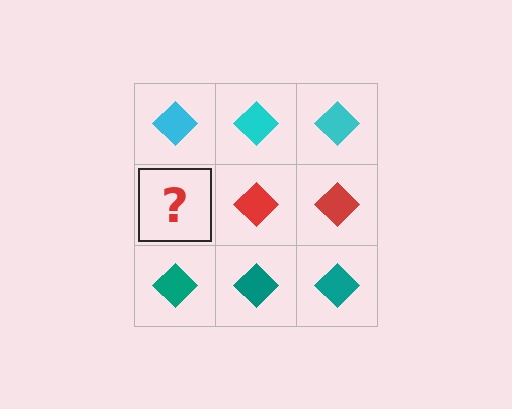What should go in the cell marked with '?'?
The missing cell should contain a red diamond.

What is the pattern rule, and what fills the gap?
The rule is that each row has a consistent color. The gap should be filled with a red diamond.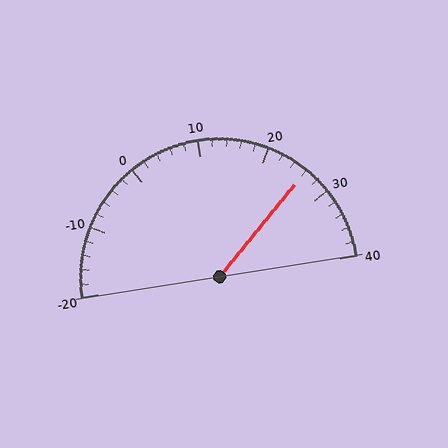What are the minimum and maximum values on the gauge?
The gauge ranges from -20 to 40.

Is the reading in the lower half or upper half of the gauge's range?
The reading is in the upper half of the range (-20 to 40).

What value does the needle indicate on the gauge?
The needle indicates approximately 26.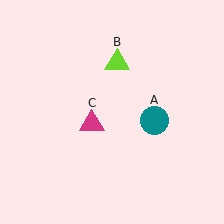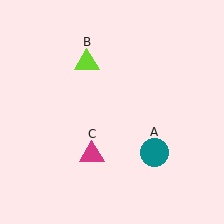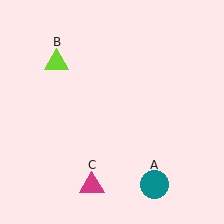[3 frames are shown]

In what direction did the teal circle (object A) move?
The teal circle (object A) moved down.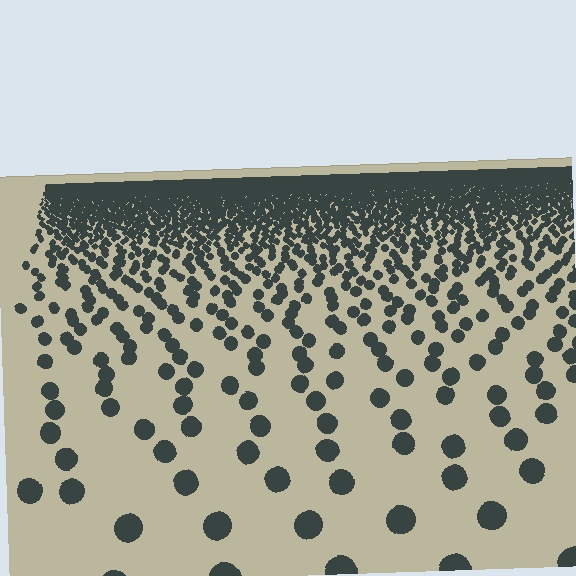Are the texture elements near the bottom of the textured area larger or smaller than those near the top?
Larger. Near the bottom, elements are closer to the viewer and appear at a bigger on-screen size.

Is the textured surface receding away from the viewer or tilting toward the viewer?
The surface is receding away from the viewer. Texture elements get smaller and denser toward the top.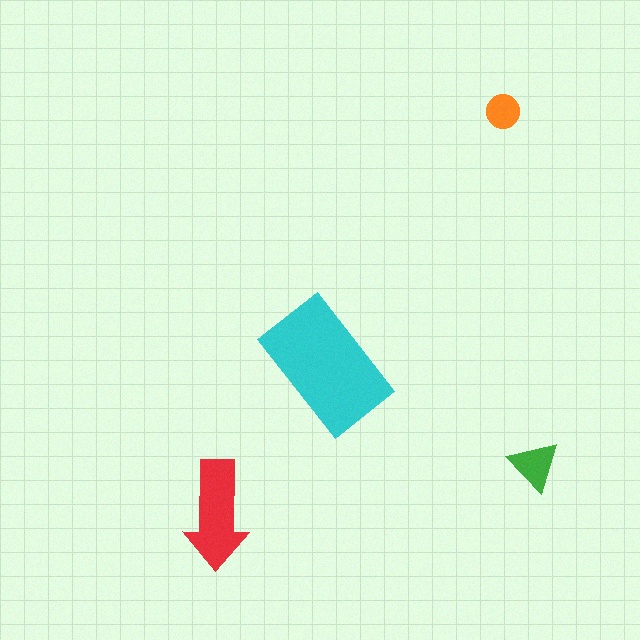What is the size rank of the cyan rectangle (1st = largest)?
1st.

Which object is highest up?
The orange circle is topmost.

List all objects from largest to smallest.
The cyan rectangle, the red arrow, the green triangle, the orange circle.